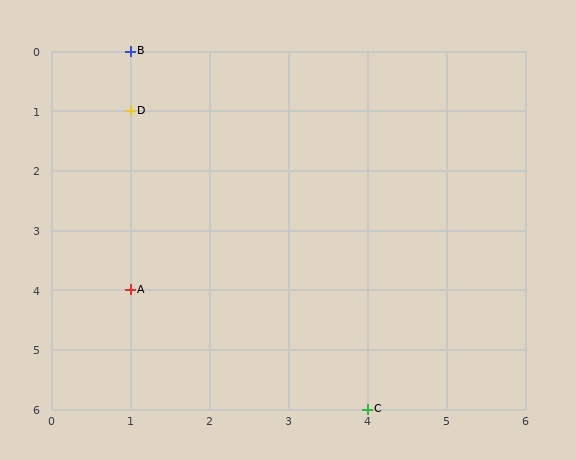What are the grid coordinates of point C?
Point C is at grid coordinates (4, 6).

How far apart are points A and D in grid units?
Points A and D are 3 rows apart.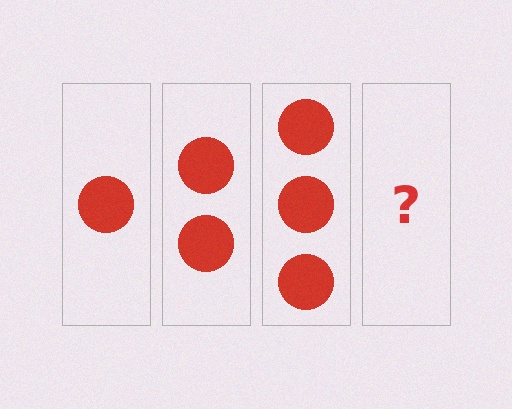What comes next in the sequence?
The next element should be 4 circles.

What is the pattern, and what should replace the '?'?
The pattern is that each step adds one more circle. The '?' should be 4 circles.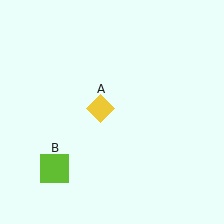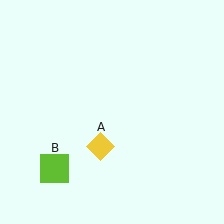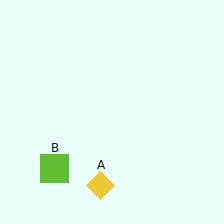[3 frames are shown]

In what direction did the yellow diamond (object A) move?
The yellow diamond (object A) moved down.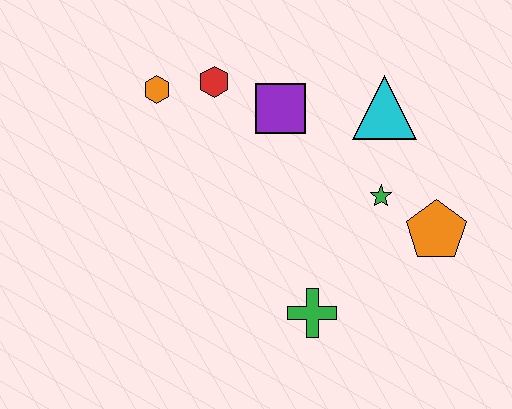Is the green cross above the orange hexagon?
No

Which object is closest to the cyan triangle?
The green star is closest to the cyan triangle.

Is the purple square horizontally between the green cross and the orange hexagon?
Yes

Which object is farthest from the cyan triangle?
The orange hexagon is farthest from the cyan triangle.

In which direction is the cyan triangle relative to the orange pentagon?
The cyan triangle is above the orange pentagon.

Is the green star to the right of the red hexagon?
Yes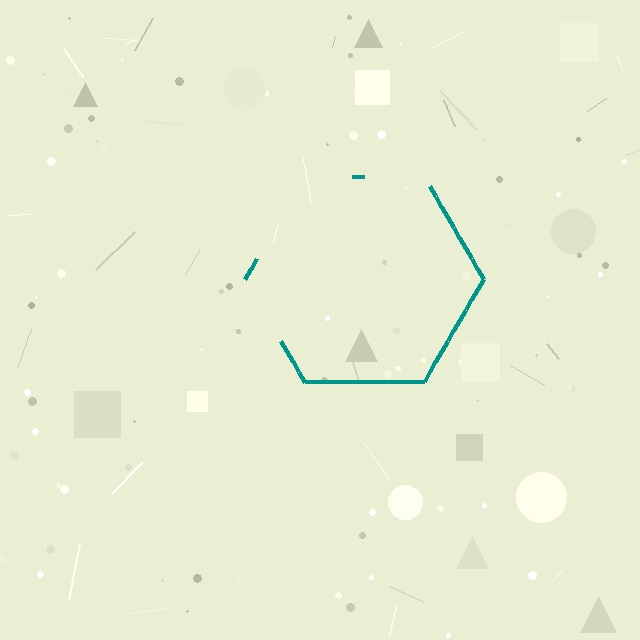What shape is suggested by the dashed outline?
The dashed outline suggests a hexagon.